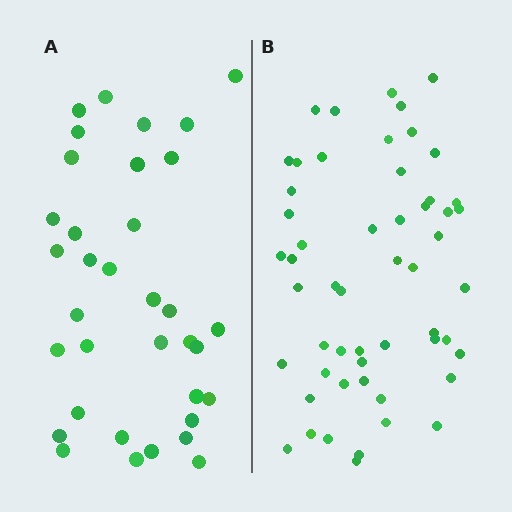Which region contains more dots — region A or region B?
Region B (the right region) has more dots.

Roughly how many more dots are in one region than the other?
Region B has approximately 20 more dots than region A.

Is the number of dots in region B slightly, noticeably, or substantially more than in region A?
Region B has substantially more. The ratio is roughly 1.5 to 1.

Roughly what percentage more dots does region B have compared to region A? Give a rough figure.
About 55% more.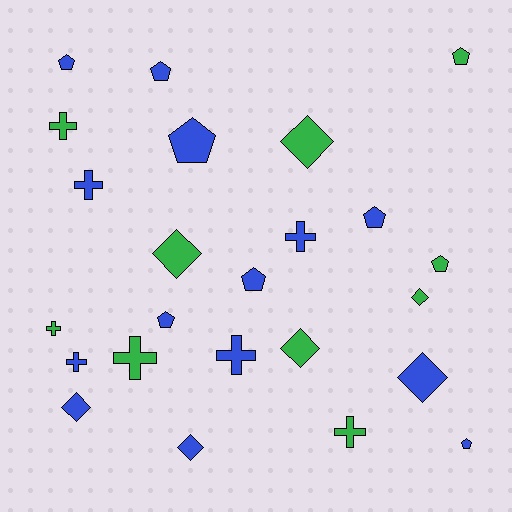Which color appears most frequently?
Blue, with 14 objects.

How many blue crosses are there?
There are 4 blue crosses.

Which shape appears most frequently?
Pentagon, with 9 objects.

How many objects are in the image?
There are 24 objects.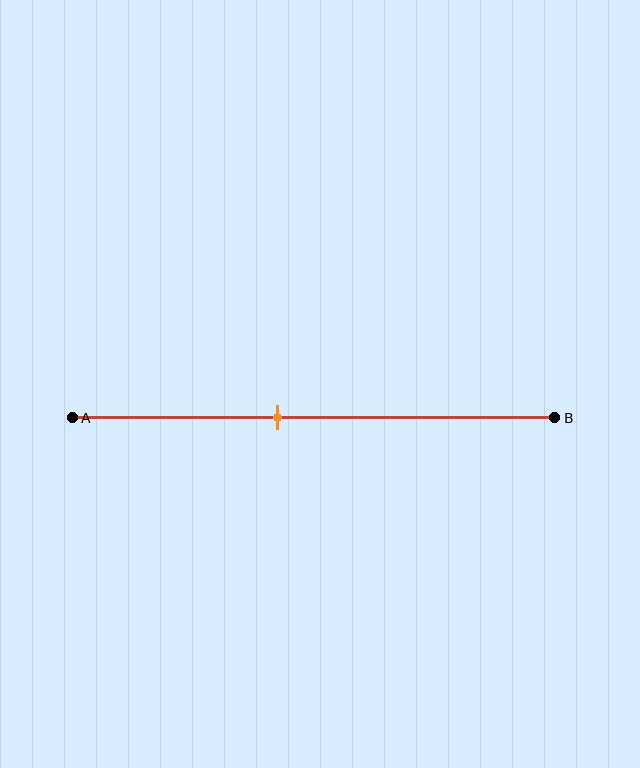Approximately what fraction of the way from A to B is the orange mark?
The orange mark is approximately 40% of the way from A to B.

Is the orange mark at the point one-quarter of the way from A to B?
No, the mark is at about 40% from A, not at the 25% one-quarter point.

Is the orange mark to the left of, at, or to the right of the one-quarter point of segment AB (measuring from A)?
The orange mark is to the right of the one-quarter point of segment AB.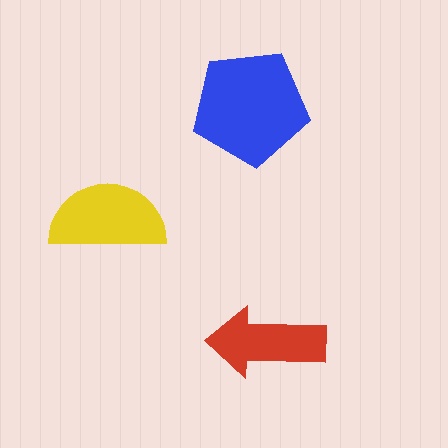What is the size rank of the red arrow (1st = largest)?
3rd.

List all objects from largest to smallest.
The blue pentagon, the yellow semicircle, the red arrow.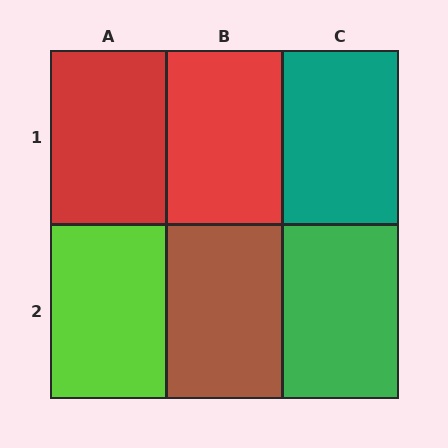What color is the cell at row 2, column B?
Brown.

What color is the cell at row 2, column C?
Green.